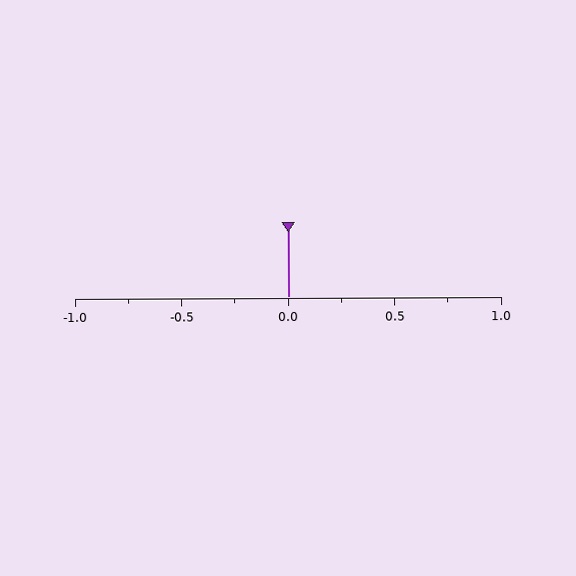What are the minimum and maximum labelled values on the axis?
The axis runs from -1.0 to 1.0.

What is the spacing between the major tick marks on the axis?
The major ticks are spaced 0.5 apart.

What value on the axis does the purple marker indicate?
The marker indicates approximately 0.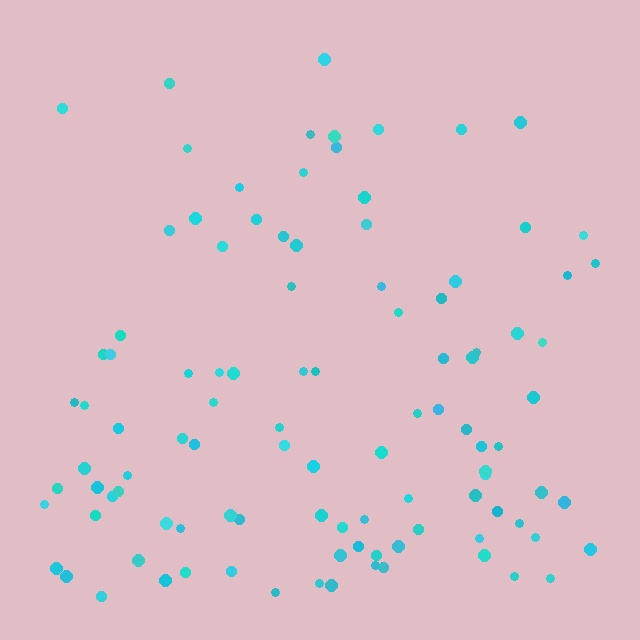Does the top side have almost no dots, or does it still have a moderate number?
Still a moderate number, just noticeably fewer than the bottom.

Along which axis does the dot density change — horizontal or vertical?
Vertical.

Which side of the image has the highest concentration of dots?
The bottom.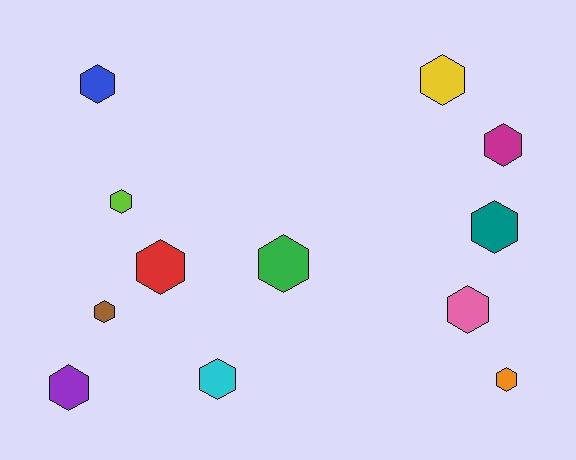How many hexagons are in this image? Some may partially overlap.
There are 12 hexagons.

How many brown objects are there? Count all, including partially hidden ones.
There is 1 brown object.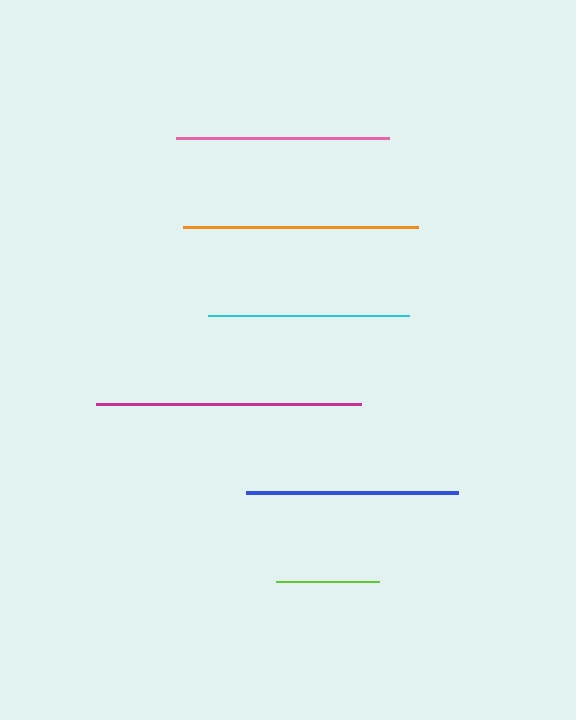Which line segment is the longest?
The magenta line is the longest at approximately 265 pixels.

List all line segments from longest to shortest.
From longest to shortest: magenta, orange, pink, blue, cyan, lime.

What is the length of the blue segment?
The blue segment is approximately 212 pixels long.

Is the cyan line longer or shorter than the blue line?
The blue line is longer than the cyan line.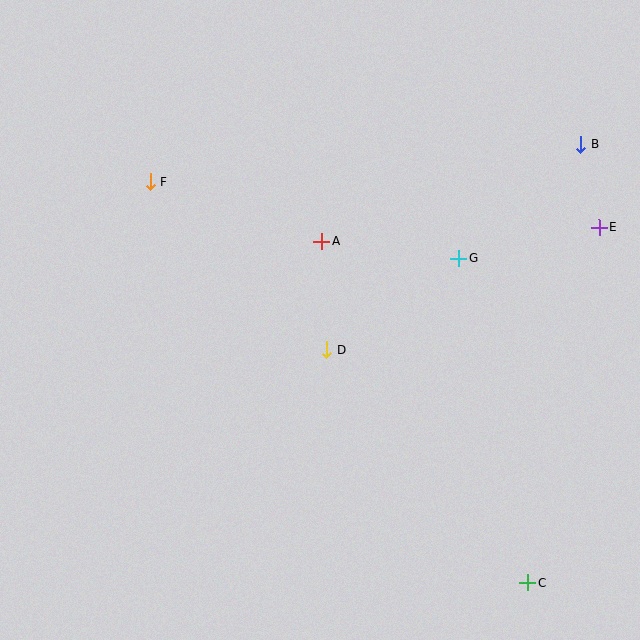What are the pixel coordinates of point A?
Point A is at (321, 241).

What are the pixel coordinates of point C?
Point C is at (528, 583).